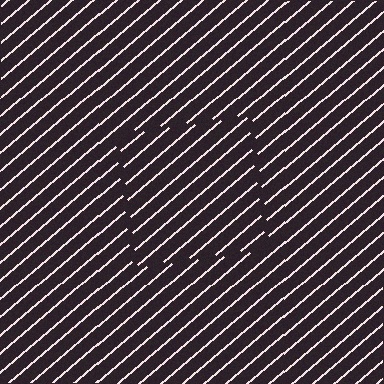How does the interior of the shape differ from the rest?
The interior of the shape contains the same grating, shifted by half a period — the contour is defined by the phase discontinuity where line-ends from the inner and outer gratings abut.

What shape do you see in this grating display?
An illusory square. The interior of the shape contains the same grating, shifted by half a period — the contour is defined by the phase discontinuity where line-ends from the inner and outer gratings abut.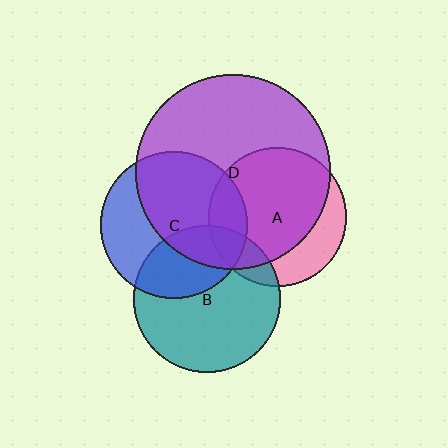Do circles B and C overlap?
Yes.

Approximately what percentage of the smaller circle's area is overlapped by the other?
Approximately 35%.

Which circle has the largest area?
Circle D (purple).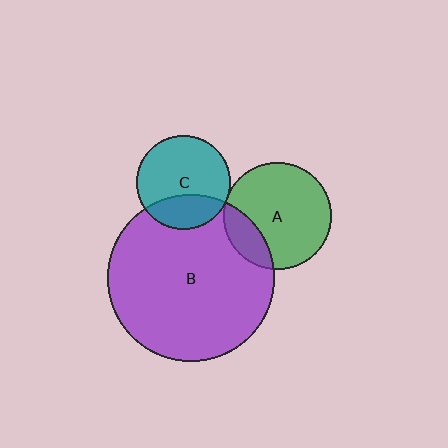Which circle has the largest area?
Circle B (purple).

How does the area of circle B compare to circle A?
Approximately 2.4 times.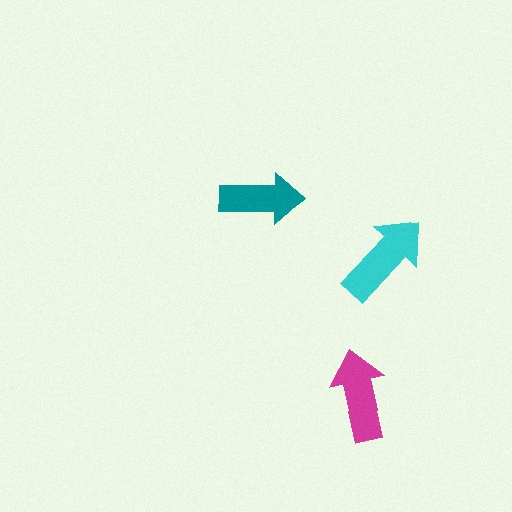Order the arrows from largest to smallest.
the cyan one, the magenta one, the teal one.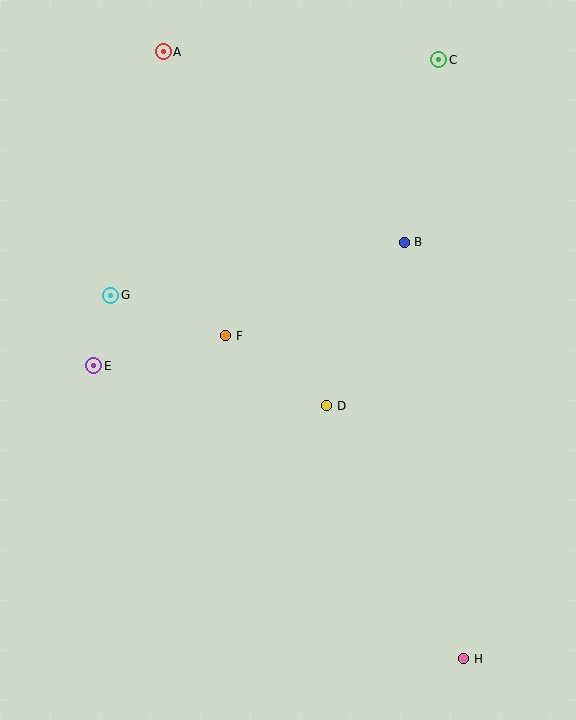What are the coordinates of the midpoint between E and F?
The midpoint between E and F is at (160, 351).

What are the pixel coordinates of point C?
Point C is at (439, 60).